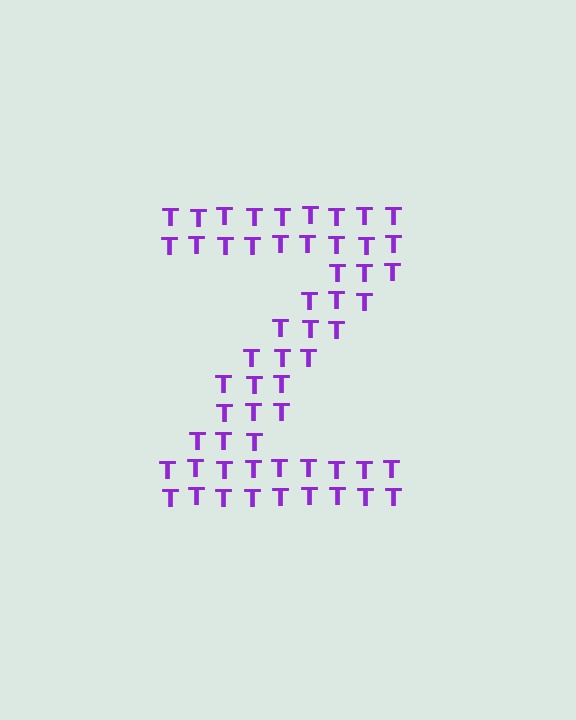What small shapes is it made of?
It is made of small letter T's.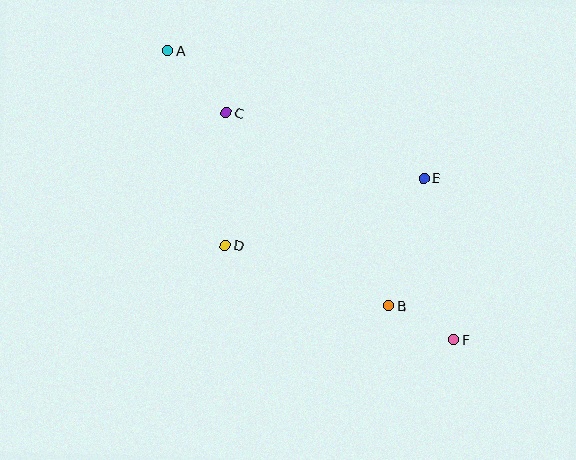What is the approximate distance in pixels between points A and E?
The distance between A and E is approximately 286 pixels.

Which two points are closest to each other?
Points B and F are closest to each other.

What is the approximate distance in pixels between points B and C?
The distance between B and C is approximately 252 pixels.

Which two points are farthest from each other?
Points A and F are farthest from each other.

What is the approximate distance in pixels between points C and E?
The distance between C and E is approximately 208 pixels.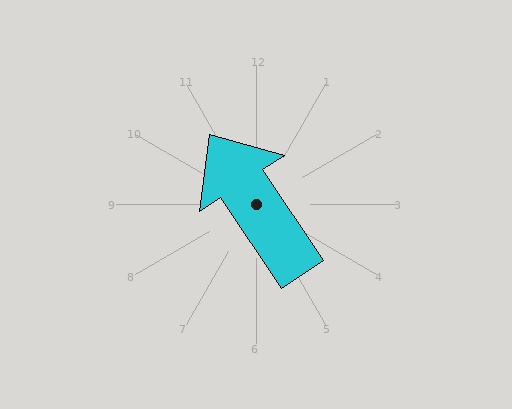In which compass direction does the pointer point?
Northwest.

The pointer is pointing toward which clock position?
Roughly 11 o'clock.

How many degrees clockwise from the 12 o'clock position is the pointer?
Approximately 326 degrees.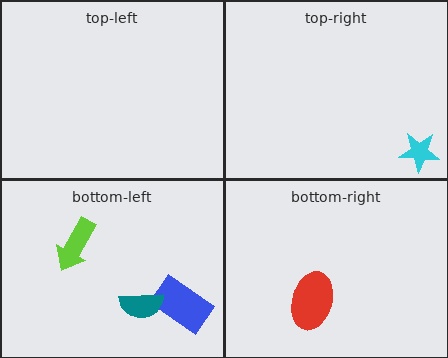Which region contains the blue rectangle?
The bottom-left region.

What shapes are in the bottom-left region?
The blue rectangle, the teal semicircle, the lime arrow.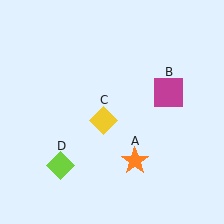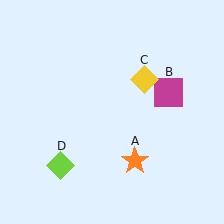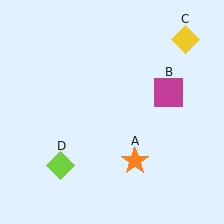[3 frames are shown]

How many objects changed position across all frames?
1 object changed position: yellow diamond (object C).